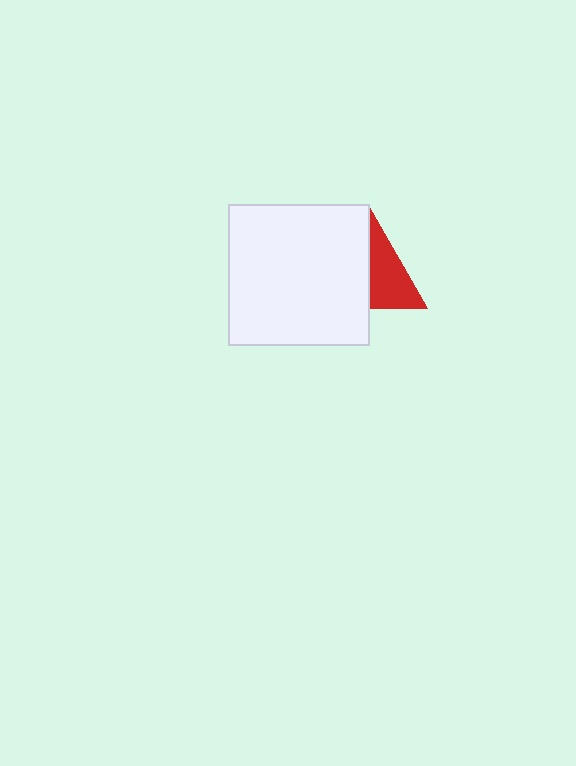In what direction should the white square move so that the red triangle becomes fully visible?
The white square should move left. That is the shortest direction to clear the overlap and leave the red triangle fully visible.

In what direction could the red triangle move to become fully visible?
The red triangle could move right. That would shift it out from behind the white square entirely.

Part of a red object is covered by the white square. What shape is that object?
It is a triangle.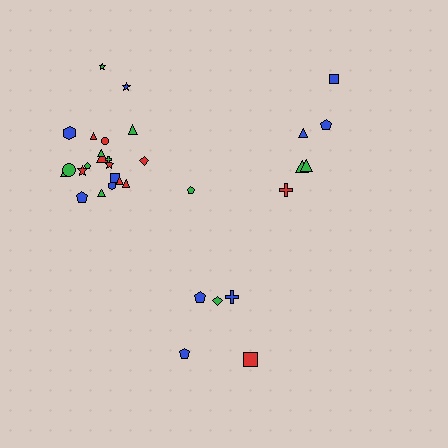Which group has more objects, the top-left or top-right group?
The top-left group.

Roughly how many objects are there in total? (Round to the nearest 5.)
Roughly 35 objects in total.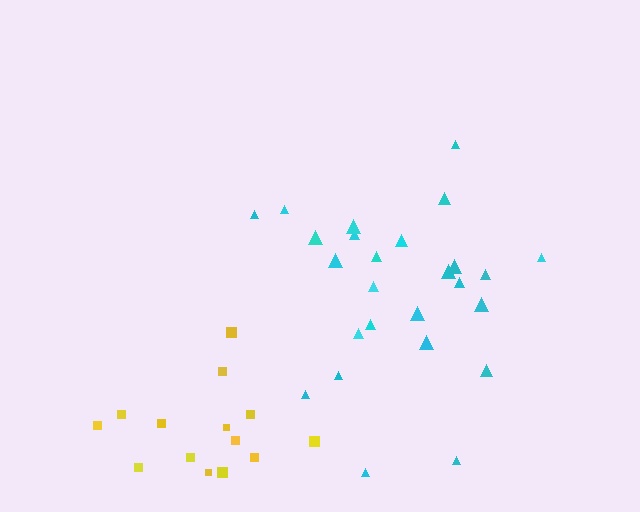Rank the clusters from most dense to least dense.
cyan, yellow.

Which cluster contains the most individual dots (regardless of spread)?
Cyan (26).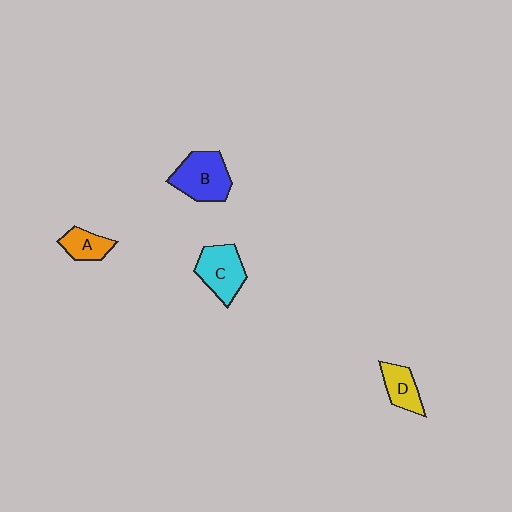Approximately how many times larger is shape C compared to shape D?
Approximately 1.5 times.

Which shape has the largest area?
Shape B (blue).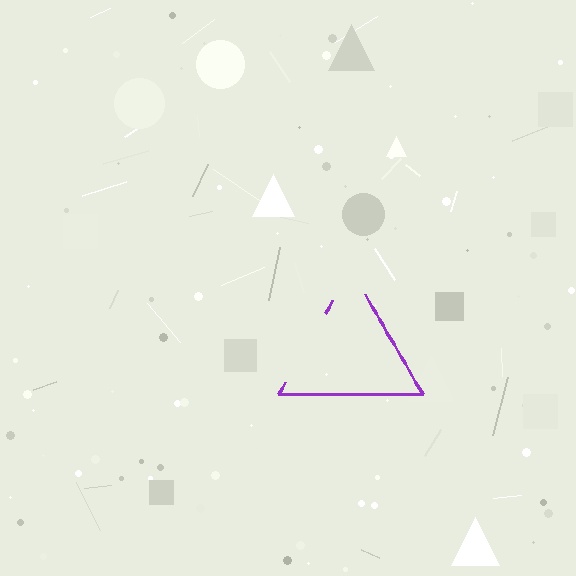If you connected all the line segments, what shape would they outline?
They would outline a triangle.